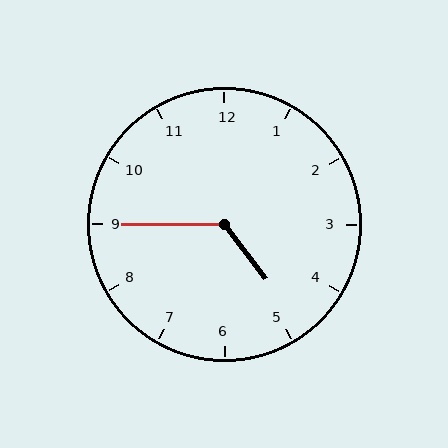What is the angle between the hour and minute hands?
Approximately 128 degrees.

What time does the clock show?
4:45.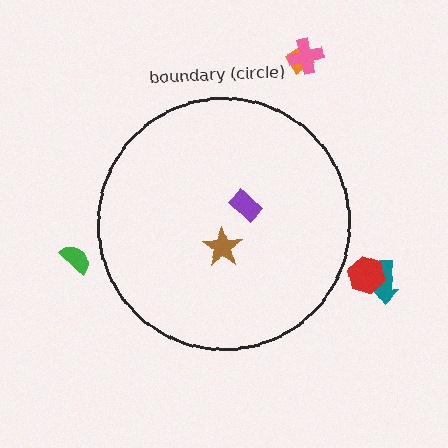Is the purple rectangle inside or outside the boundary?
Inside.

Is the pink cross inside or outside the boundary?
Outside.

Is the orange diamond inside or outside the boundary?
Outside.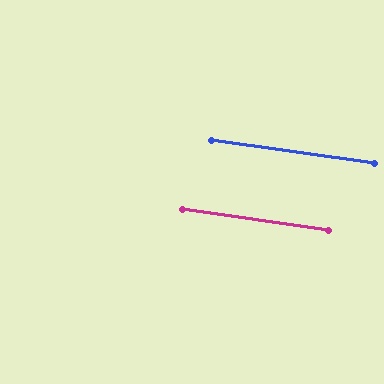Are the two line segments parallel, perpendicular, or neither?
Parallel — their directions differ by only 0.3°.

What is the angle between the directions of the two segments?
Approximately 0 degrees.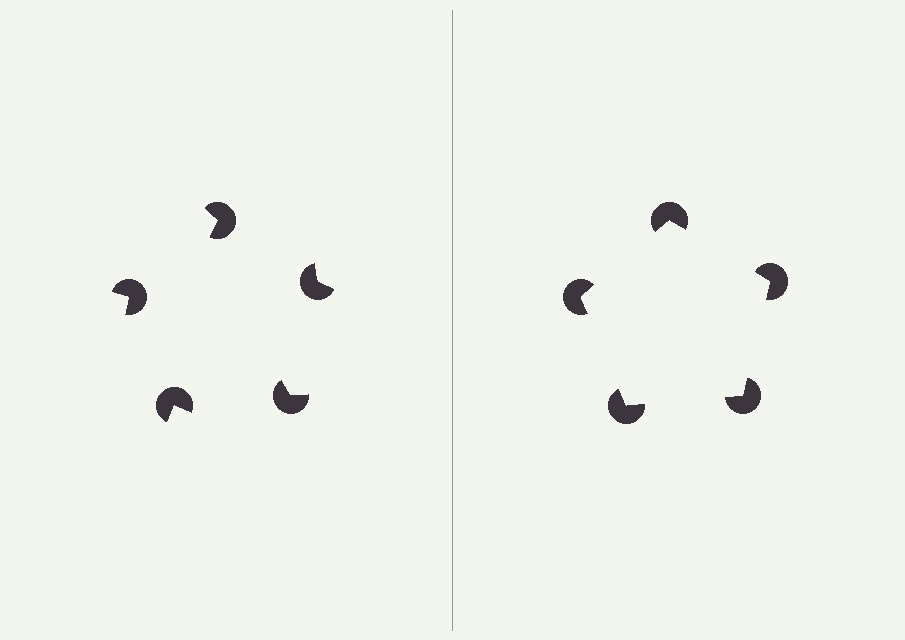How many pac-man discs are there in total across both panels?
10 — 5 on each side.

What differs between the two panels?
The pac-man discs are positioned identically on both sides; only the wedge orientations differ. On the right they align to a pentagon; on the left they are misaligned.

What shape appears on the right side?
An illusory pentagon.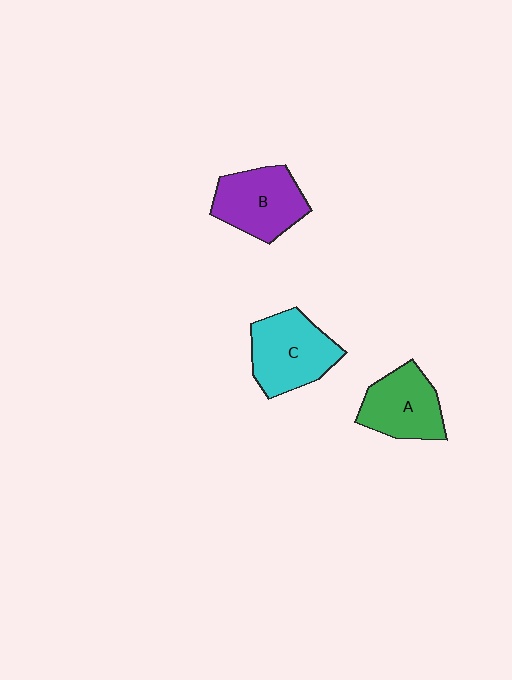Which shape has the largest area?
Shape C (cyan).